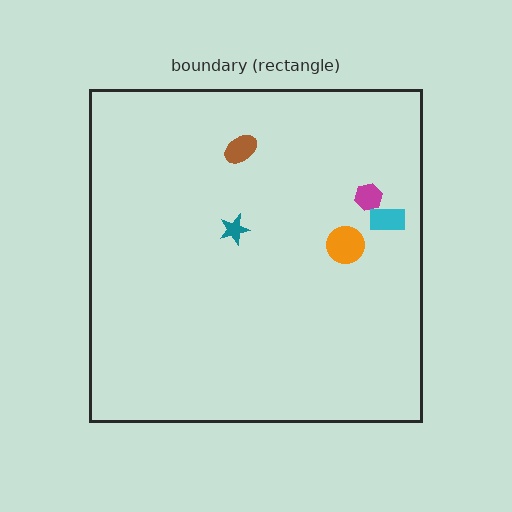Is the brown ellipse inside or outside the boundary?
Inside.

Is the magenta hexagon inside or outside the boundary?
Inside.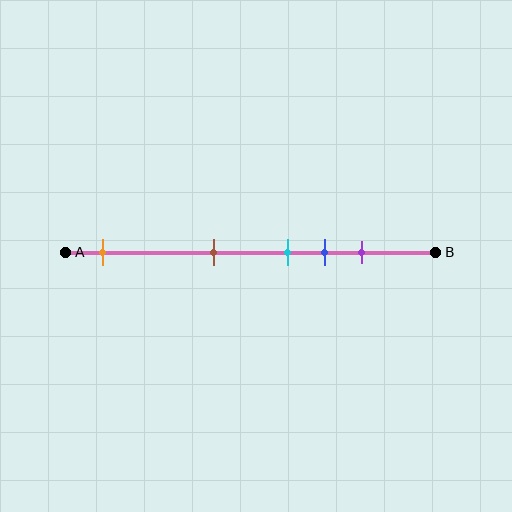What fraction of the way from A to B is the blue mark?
The blue mark is approximately 70% (0.7) of the way from A to B.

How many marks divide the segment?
There are 5 marks dividing the segment.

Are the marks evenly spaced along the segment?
No, the marks are not evenly spaced.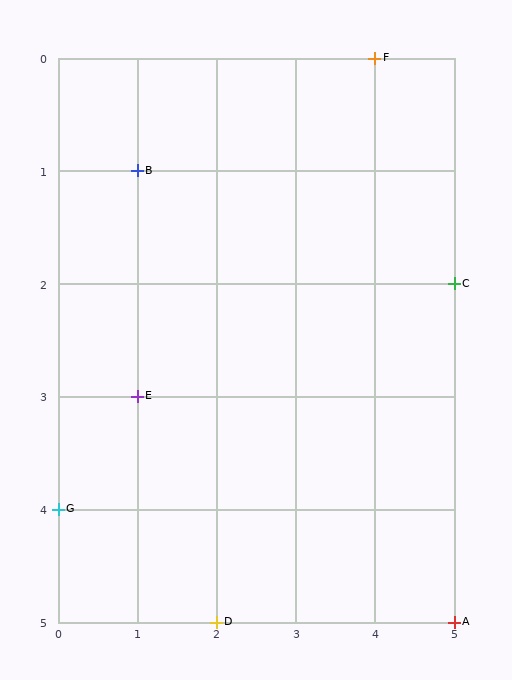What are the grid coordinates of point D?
Point D is at grid coordinates (2, 5).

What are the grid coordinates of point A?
Point A is at grid coordinates (5, 5).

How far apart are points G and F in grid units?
Points G and F are 4 columns and 4 rows apart (about 5.7 grid units diagonally).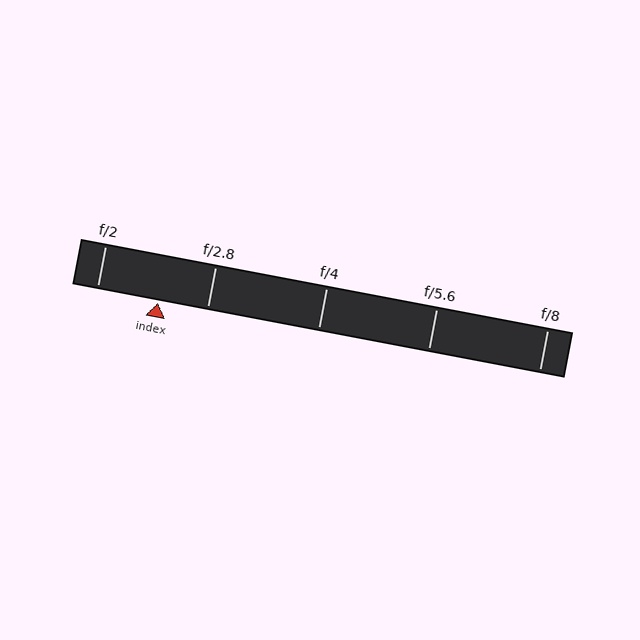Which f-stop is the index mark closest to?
The index mark is closest to f/2.8.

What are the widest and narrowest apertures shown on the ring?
The widest aperture shown is f/2 and the narrowest is f/8.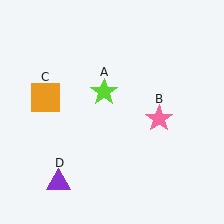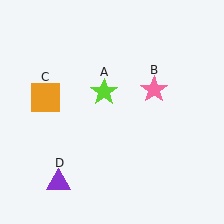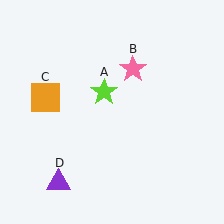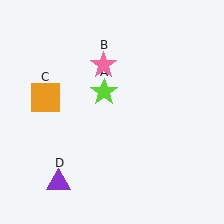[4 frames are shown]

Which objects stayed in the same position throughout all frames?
Lime star (object A) and orange square (object C) and purple triangle (object D) remained stationary.